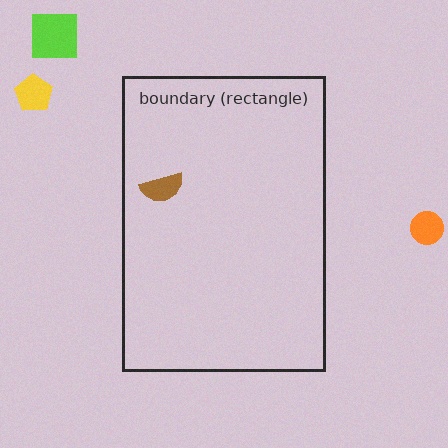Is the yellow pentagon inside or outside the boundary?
Outside.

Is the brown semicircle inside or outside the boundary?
Inside.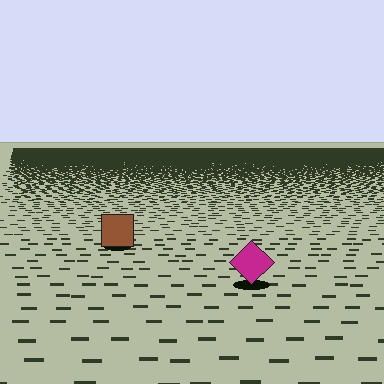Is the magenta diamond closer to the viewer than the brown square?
Yes. The magenta diamond is closer — you can tell from the texture gradient: the ground texture is coarser near it.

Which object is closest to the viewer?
The magenta diamond is closest. The texture marks near it are larger and more spread out.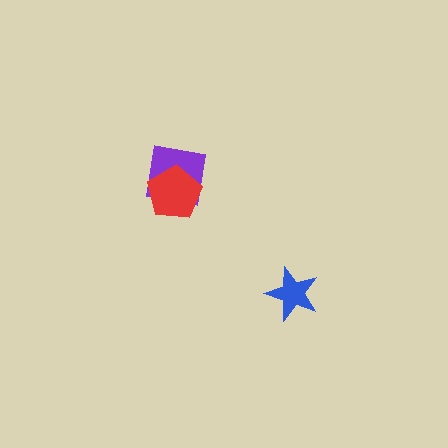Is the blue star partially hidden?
No, no other shape covers it.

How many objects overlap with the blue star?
0 objects overlap with the blue star.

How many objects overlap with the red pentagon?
1 object overlaps with the red pentagon.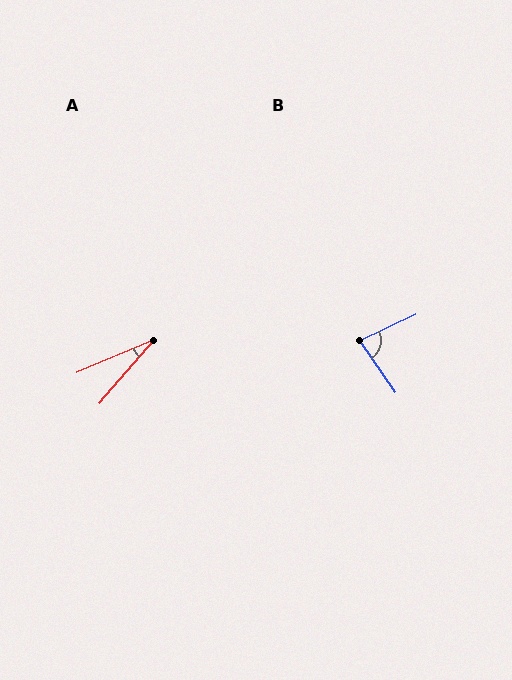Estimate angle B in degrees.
Approximately 81 degrees.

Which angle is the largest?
B, at approximately 81 degrees.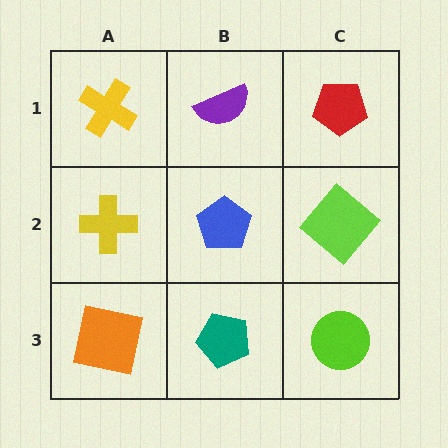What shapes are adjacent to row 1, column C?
A lime diamond (row 2, column C), a purple semicircle (row 1, column B).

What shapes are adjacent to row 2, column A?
A yellow cross (row 1, column A), an orange square (row 3, column A), a blue pentagon (row 2, column B).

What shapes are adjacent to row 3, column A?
A yellow cross (row 2, column A), a teal pentagon (row 3, column B).